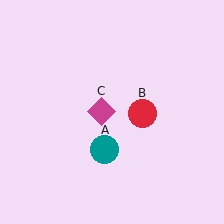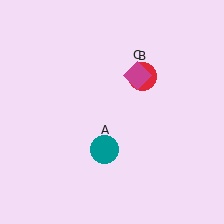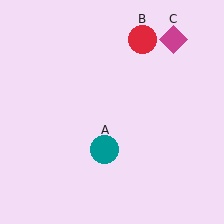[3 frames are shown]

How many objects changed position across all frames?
2 objects changed position: red circle (object B), magenta diamond (object C).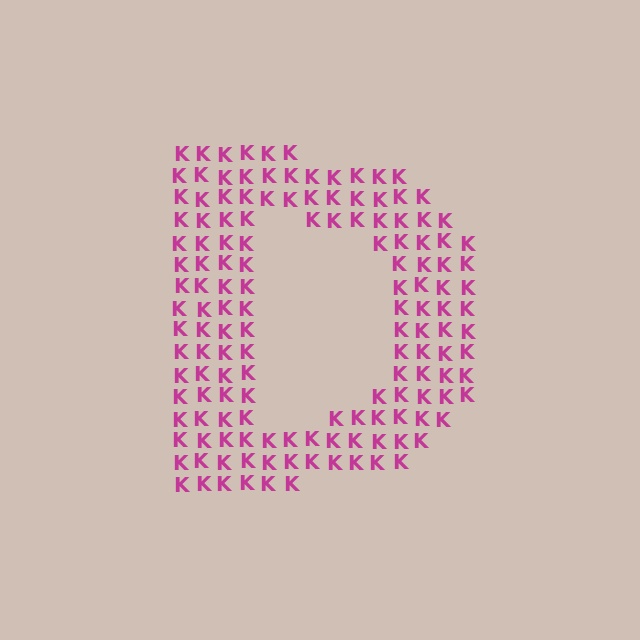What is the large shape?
The large shape is the letter D.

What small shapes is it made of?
It is made of small letter K's.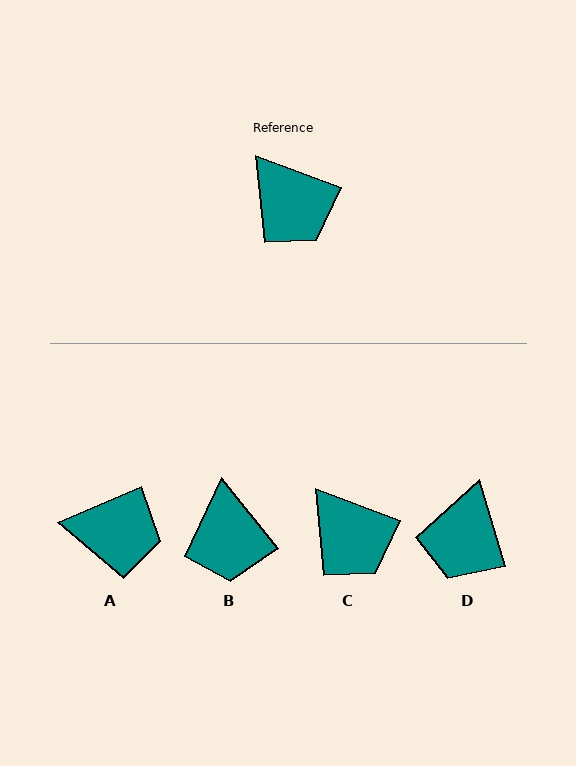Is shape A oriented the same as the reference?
No, it is off by about 44 degrees.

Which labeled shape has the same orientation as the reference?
C.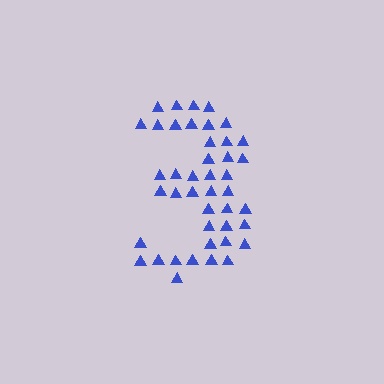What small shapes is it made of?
It is made of small triangles.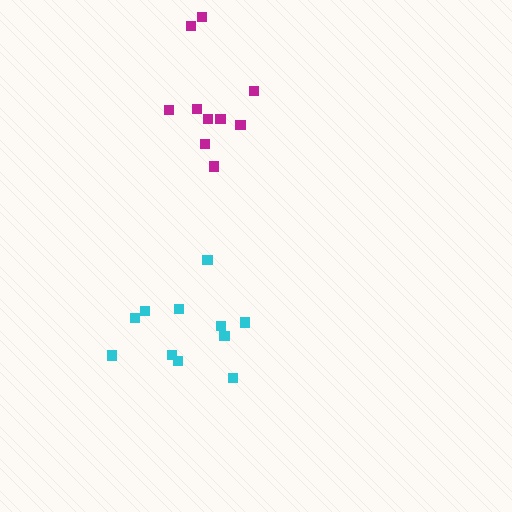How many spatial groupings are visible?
There are 2 spatial groupings.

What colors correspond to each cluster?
The clusters are colored: magenta, cyan.